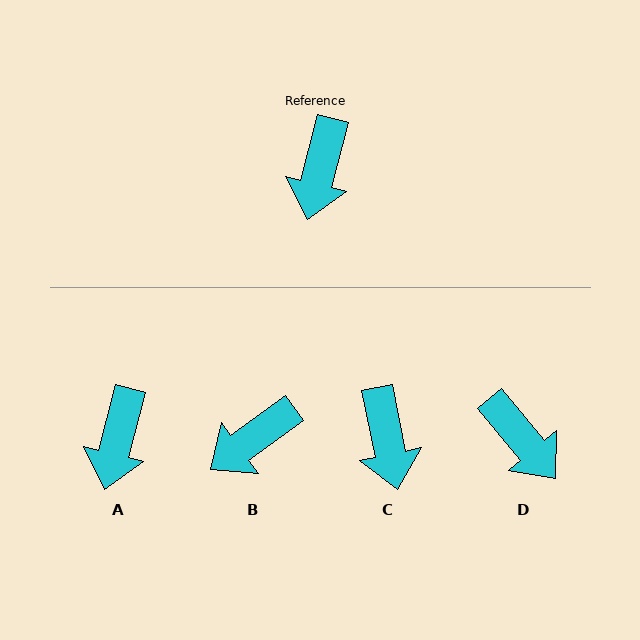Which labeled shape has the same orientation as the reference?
A.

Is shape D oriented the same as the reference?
No, it is off by about 54 degrees.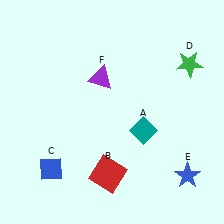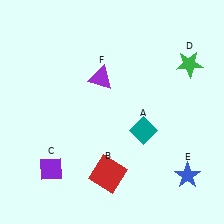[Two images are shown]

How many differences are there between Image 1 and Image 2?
There is 1 difference between the two images.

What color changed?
The diamond (C) changed from blue in Image 1 to purple in Image 2.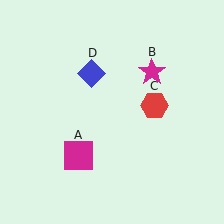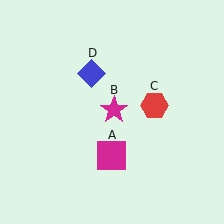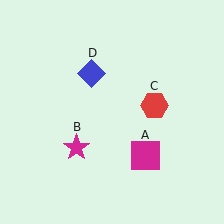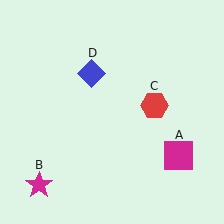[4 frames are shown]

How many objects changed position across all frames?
2 objects changed position: magenta square (object A), magenta star (object B).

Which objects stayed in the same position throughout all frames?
Red hexagon (object C) and blue diamond (object D) remained stationary.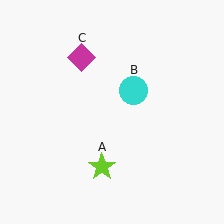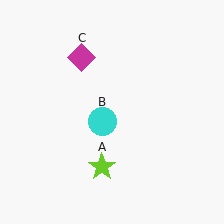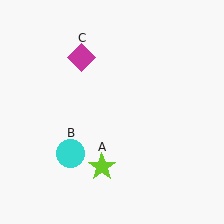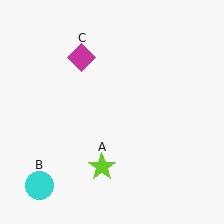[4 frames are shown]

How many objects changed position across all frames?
1 object changed position: cyan circle (object B).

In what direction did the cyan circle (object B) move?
The cyan circle (object B) moved down and to the left.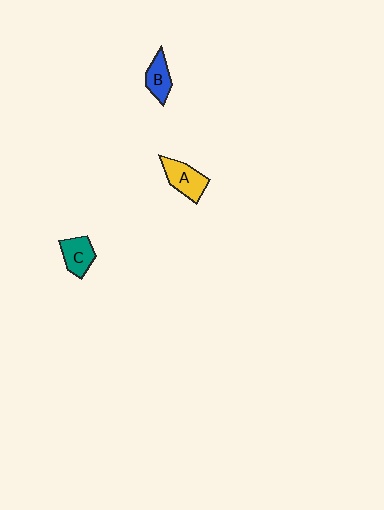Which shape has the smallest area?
Shape B (blue).